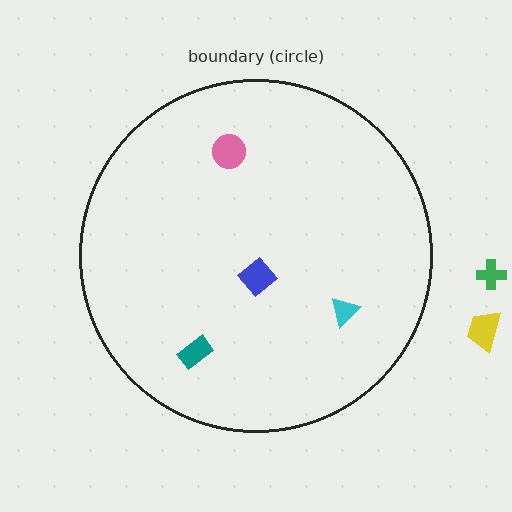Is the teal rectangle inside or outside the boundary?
Inside.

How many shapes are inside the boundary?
4 inside, 2 outside.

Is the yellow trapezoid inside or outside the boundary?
Outside.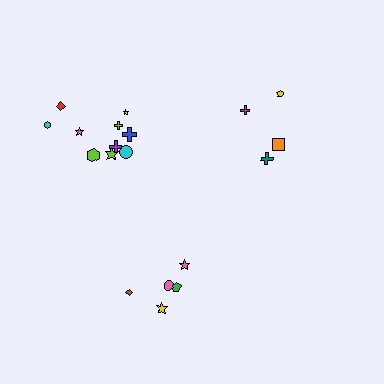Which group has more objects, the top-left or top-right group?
The top-left group.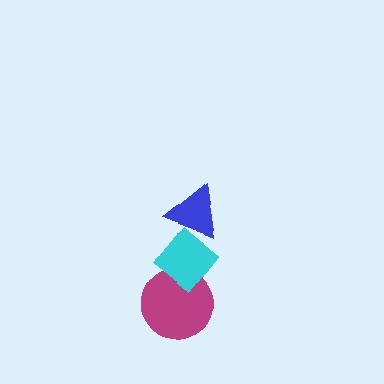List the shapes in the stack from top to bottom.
From top to bottom: the blue triangle, the cyan diamond, the magenta circle.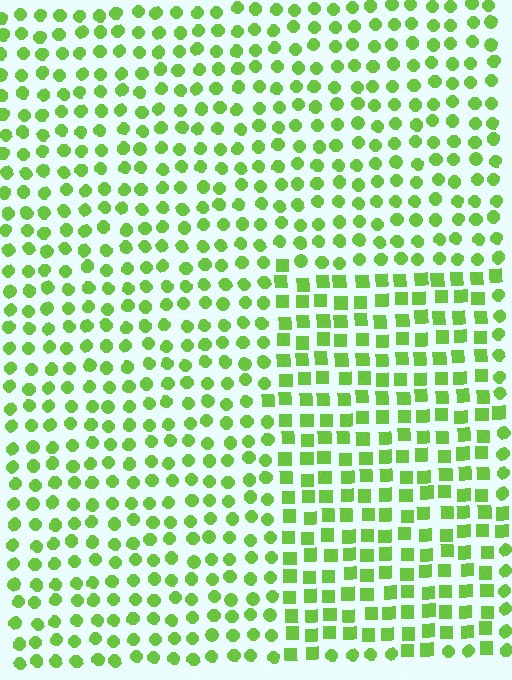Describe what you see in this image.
The image is filled with small lime elements arranged in a uniform grid. A rectangle-shaped region contains squares, while the surrounding area contains circles. The boundary is defined purely by the change in element shape.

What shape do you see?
I see a rectangle.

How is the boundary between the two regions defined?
The boundary is defined by a change in element shape: squares inside vs. circles outside. All elements share the same color and spacing.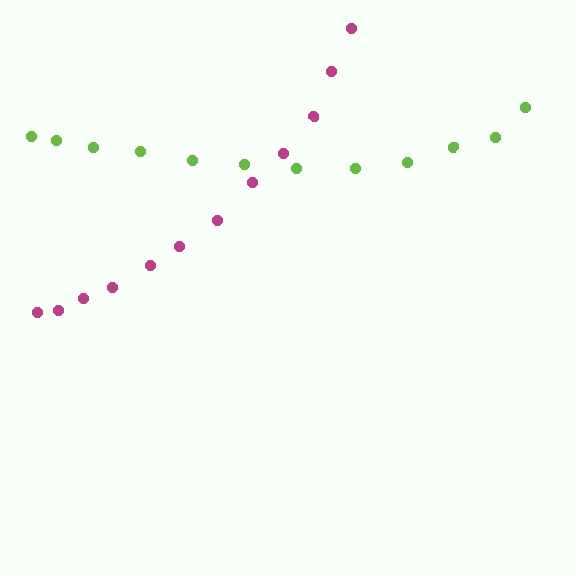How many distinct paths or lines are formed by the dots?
There are 2 distinct paths.